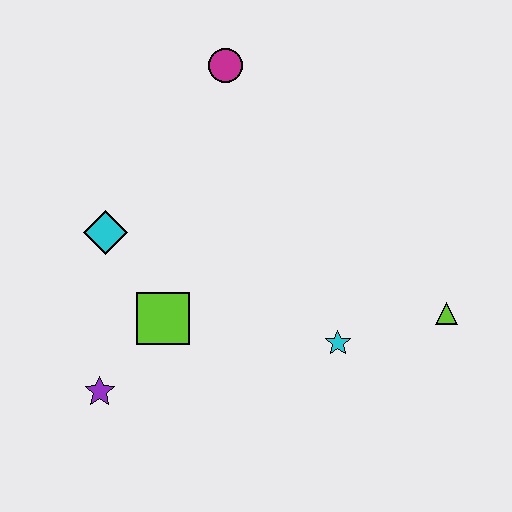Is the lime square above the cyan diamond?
No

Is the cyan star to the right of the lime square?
Yes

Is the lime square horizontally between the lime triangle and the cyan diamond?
Yes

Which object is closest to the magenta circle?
The cyan diamond is closest to the magenta circle.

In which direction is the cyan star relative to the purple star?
The cyan star is to the right of the purple star.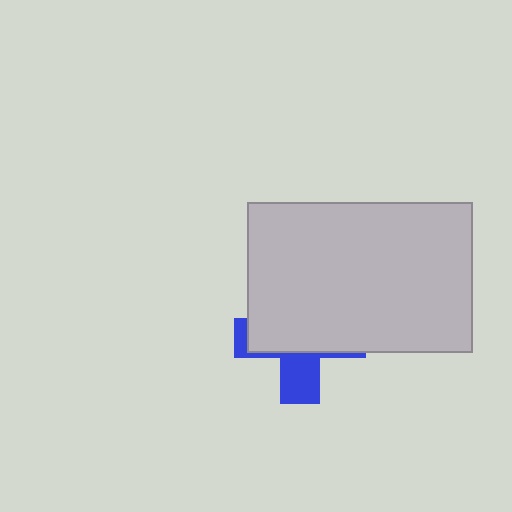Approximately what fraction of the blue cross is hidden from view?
Roughly 68% of the blue cross is hidden behind the light gray rectangle.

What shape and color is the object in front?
The object in front is a light gray rectangle.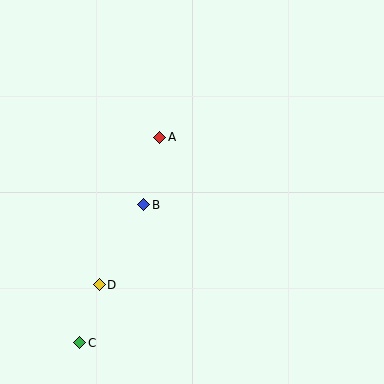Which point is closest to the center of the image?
Point B at (144, 205) is closest to the center.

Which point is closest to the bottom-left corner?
Point C is closest to the bottom-left corner.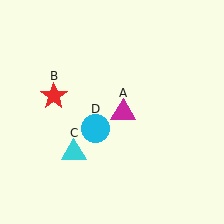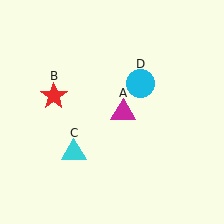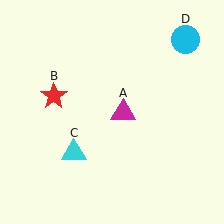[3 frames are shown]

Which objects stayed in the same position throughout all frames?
Magenta triangle (object A) and red star (object B) and cyan triangle (object C) remained stationary.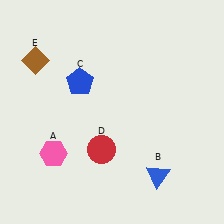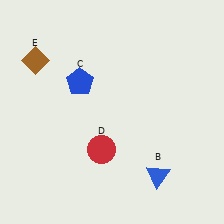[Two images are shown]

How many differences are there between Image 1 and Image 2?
There is 1 difference between the two images.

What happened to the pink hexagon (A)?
The pink hexagon (A) was removed in Image 2. It was in the bottom-left area of Image 1.